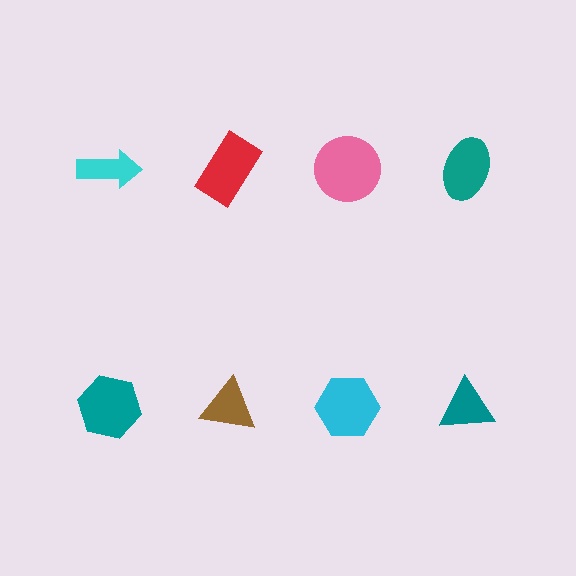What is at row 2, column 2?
A brown triangle.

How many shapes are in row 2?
4 shapes.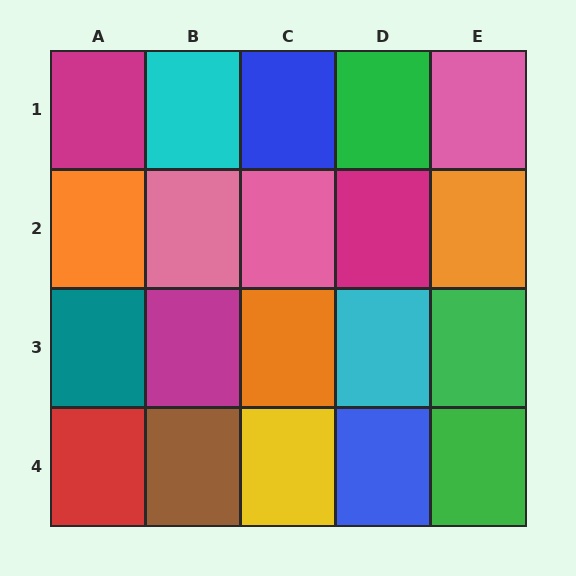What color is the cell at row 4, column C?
Yellow.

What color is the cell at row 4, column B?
Brown.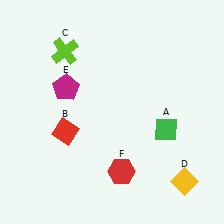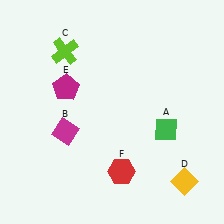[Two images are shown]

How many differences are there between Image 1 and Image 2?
There is 1 difference between the two images.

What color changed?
The diamond (B) changed from red in Image 1 to magenta in Image 2.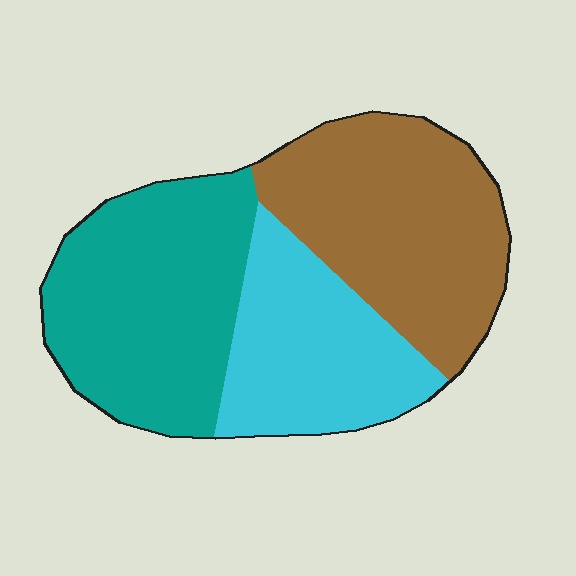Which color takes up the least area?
Cyan, at roughly 25%.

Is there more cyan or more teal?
Teal.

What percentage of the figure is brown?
Brown covers 37% of the figure.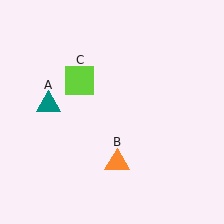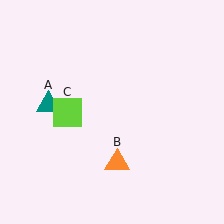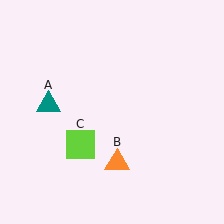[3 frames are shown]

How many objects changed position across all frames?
1 object changed position: lime square (object C).